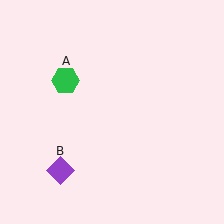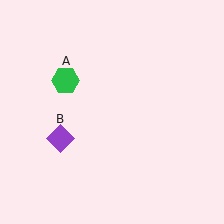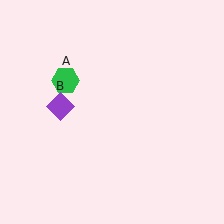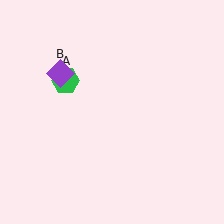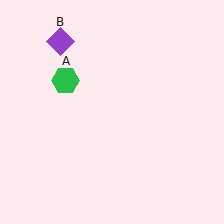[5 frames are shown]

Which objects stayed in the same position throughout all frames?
Green hexagon (object A) remained stationary.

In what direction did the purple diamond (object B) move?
The purple diamond (object B) moved up.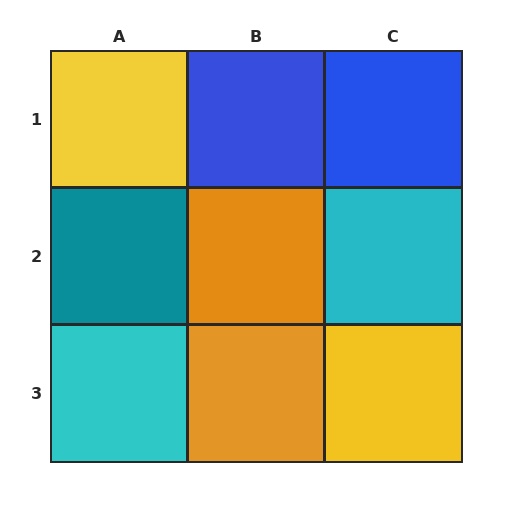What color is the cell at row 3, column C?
Yellow.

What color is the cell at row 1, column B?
Blue.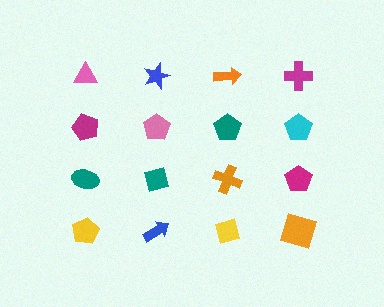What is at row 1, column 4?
A magenta cross.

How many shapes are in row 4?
4 shapes.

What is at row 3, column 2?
A teal diamond.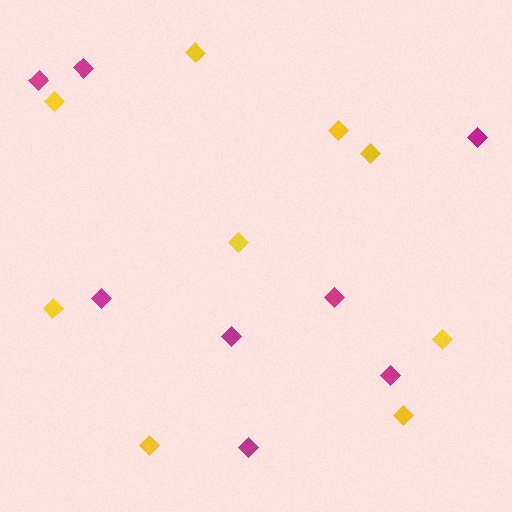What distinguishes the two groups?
There are 2 groups: one group of yellow diamonds (9) and one group of magenta diamonds (8).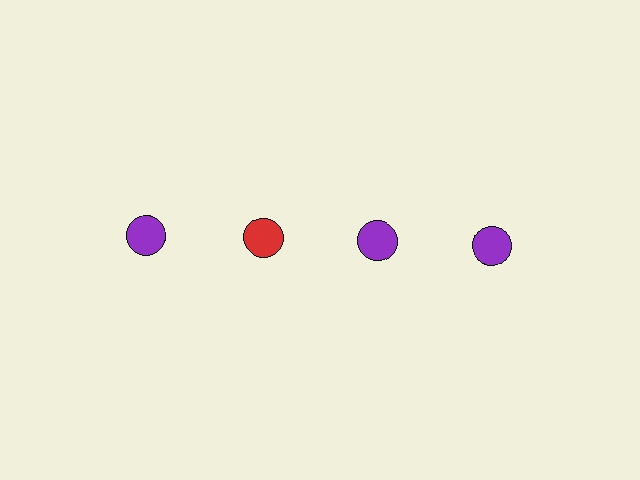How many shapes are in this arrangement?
There are 4 shapes arranged in a grid pattern.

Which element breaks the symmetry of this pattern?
The red circle in the top row, second from left column breaks the symmetry. All other shapes are purple circles.